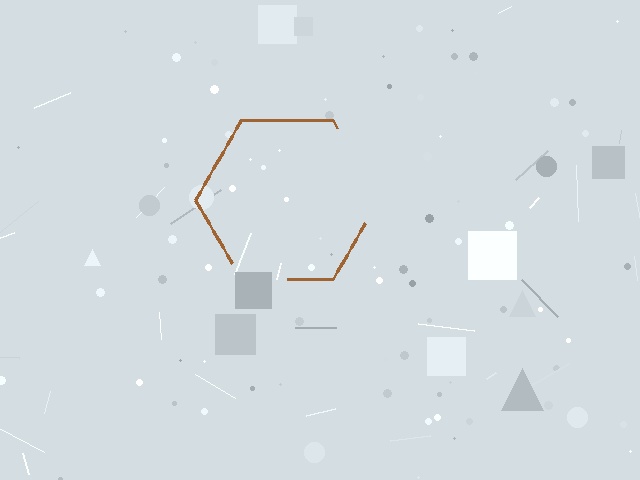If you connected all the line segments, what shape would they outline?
They would outline a hexagon.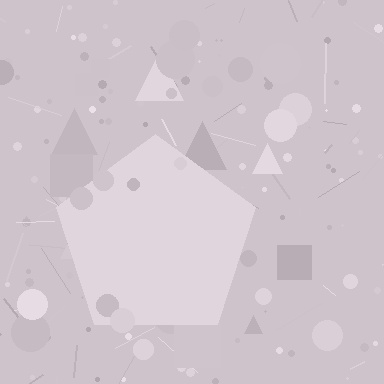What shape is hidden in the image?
A pentagon is hidden in the image.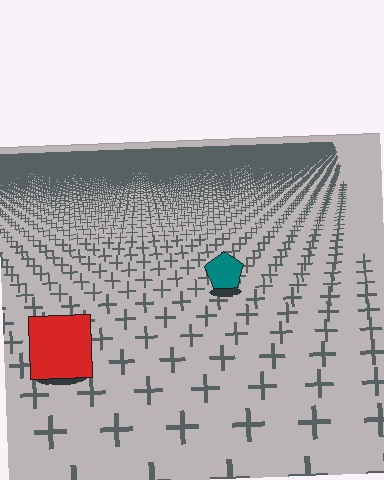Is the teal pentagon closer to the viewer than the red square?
No. The red square is closer — you can tell from the texture gradient: the ground texture is coarser near it.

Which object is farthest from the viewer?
The teal pentagon is farthest from the viewer. It appears smaller and the ground texture around it is denser.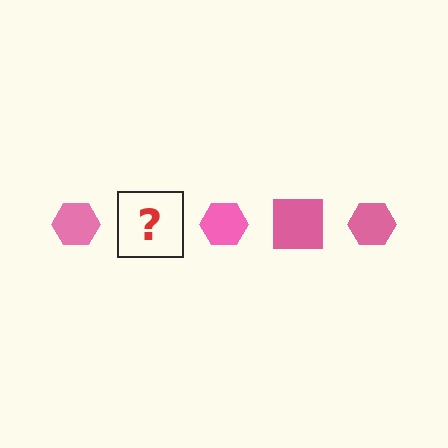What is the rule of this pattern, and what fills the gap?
The rule is that the pattern cycles through hexagon, square shapes in pink. The gap should be filled with a pink square.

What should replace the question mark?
The question mark should be replaced with a pink square.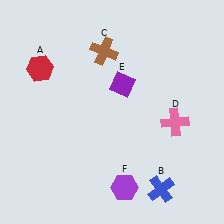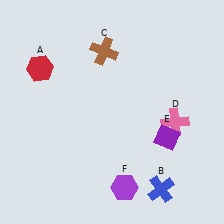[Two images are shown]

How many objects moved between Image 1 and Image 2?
1 object moved between the two images.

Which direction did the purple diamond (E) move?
The purple diamond (E) moved down.